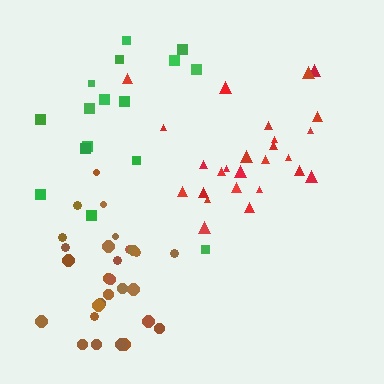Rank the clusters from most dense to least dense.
brown, red, green.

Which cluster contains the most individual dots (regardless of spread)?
Brown (29).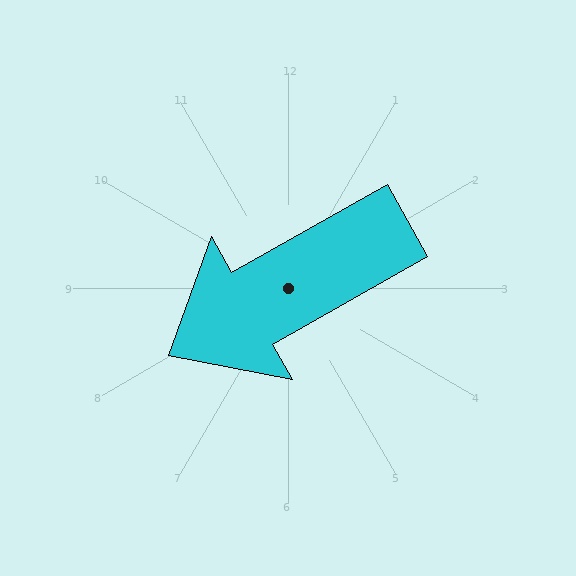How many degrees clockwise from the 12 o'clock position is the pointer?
Approximately 241 degrees.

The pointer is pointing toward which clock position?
Roughly 8 o'clock.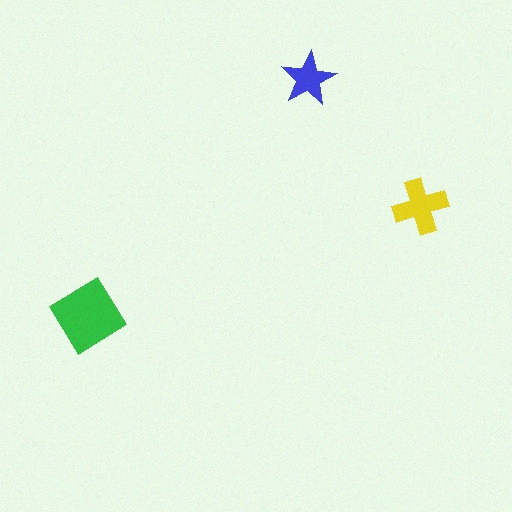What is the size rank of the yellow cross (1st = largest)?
2nd.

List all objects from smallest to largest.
The blue star, the yellow cross, the green diamond.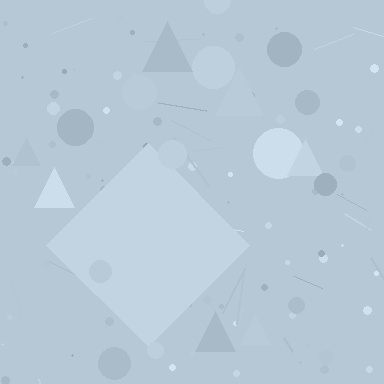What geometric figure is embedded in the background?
A diamond is embedded in the background.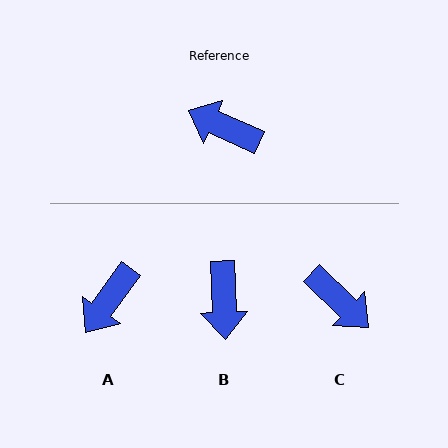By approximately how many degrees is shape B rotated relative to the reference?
Approximately 117 degrees counter-clockwise.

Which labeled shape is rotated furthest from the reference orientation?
C, about 160 degrees away.